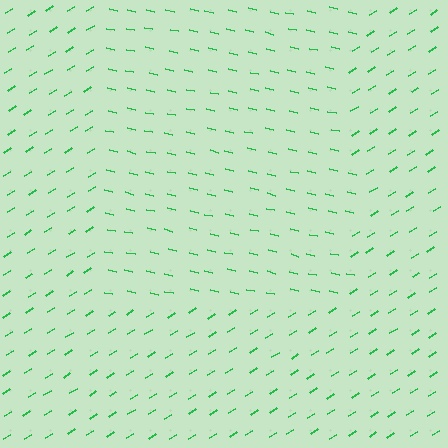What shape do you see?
I see a rectangle.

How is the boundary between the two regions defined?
The boundary is defined purely by a change in line orientation (approximately 45 degrees difference). All lines are the same color and thickness.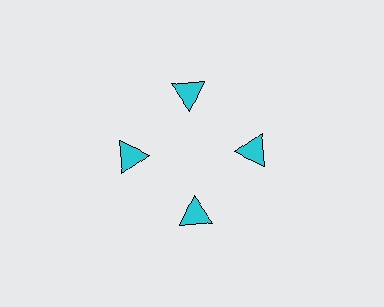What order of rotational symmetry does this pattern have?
This pattern has 4-fold rotational symmetry.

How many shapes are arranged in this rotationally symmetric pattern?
There are 4 shapes, arranged in 4 groups of 1.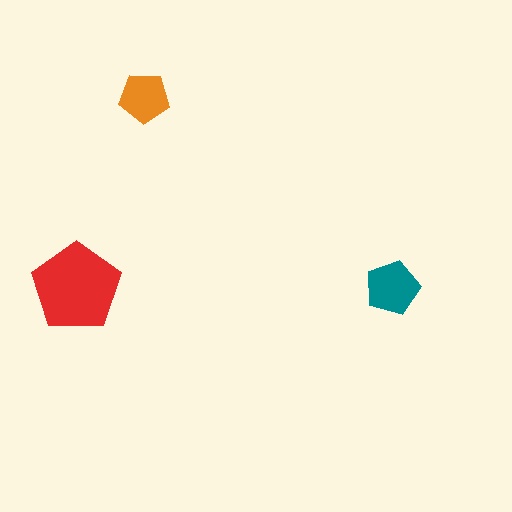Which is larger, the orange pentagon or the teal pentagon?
The teal one.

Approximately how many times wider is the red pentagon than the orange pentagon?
About 2 times wider.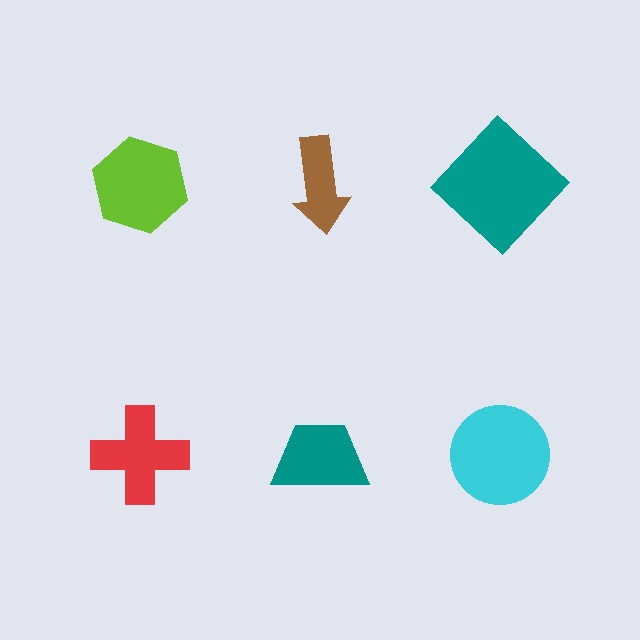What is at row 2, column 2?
A teal trapezoid.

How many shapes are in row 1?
3 shapes.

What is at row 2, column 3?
A cyan circle.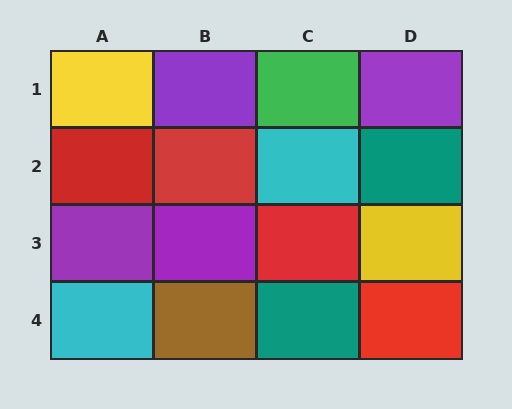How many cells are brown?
1 cell is brown.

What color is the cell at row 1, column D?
Purple.